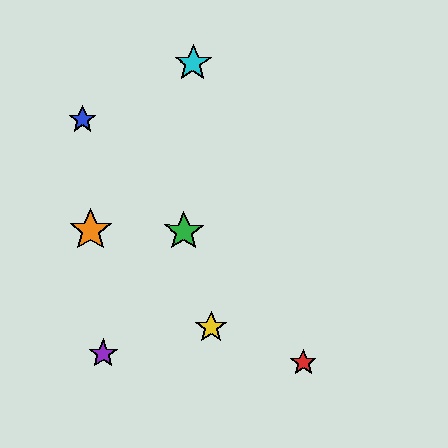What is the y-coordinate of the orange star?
The orange star is at y≈230.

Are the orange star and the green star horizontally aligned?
Yes, both are at y≈230.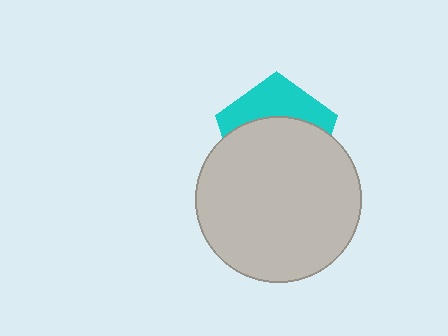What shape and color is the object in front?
The object in front is a light gray circle.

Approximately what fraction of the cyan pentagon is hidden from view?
Roughly 63% of the cyan pentagon is hidden behind the light gray circle.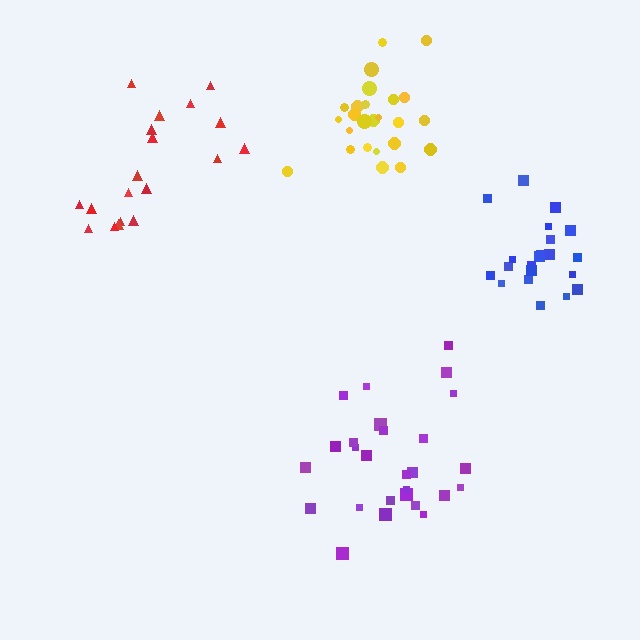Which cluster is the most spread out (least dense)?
Red.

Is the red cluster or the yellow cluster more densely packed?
Yellow.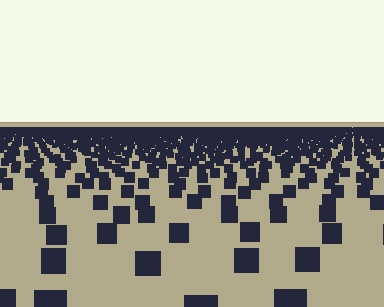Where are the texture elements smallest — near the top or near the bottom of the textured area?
Near the top.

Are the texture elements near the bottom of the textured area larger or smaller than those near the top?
Larger. Near the bottom, elements are closer to the viewer and appear at a bigger on-screen size.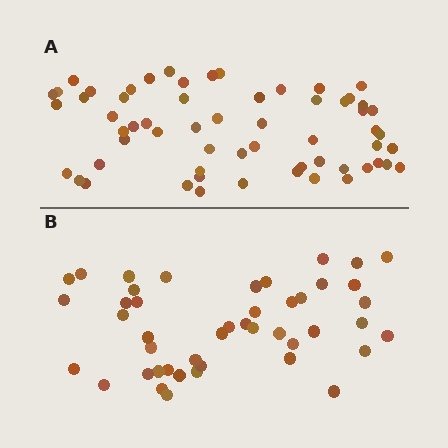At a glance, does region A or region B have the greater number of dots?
Region A (the top region) has more dots.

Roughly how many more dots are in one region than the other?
Region A has approximately 15 more dots than region B.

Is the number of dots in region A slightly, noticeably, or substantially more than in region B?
Region A has noticeably more, but not dramatically so. The ratio is roughly 1.3 to 1.